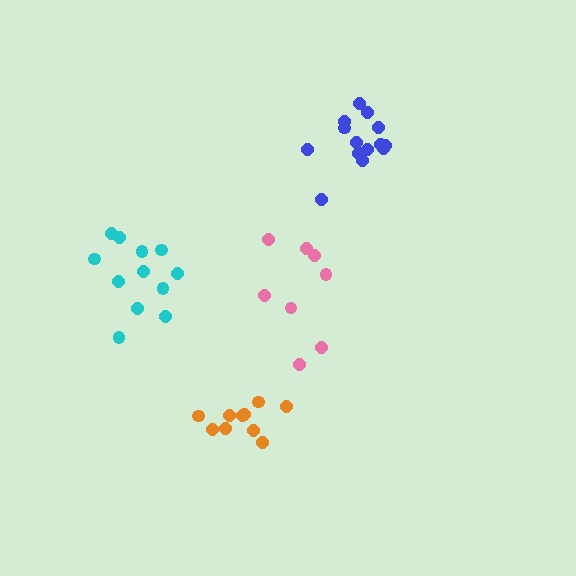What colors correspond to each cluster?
The clusters are colored: pink, orange, blue, cyan.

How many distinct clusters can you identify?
There are 4 distinct clusters.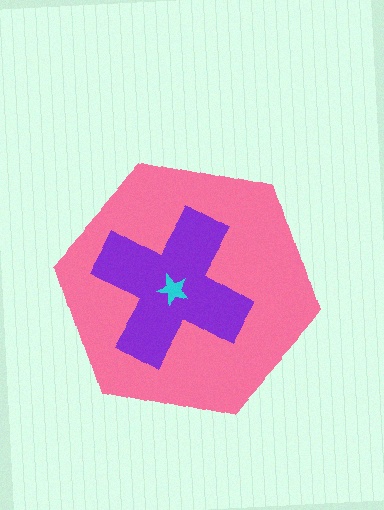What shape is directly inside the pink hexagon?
The purple cross.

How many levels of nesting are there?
3.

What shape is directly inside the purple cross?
The cyan star.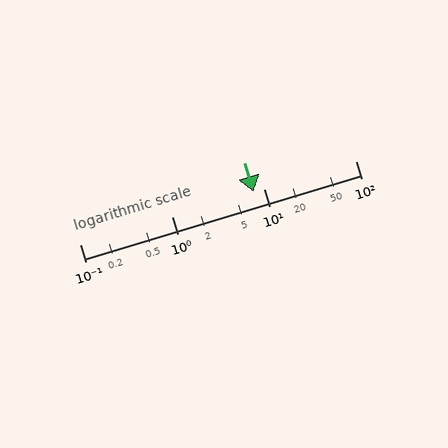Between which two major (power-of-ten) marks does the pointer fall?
The pointer is between 1 and 10.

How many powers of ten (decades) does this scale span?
The scale spans 3 decades, from 0.1 to 100.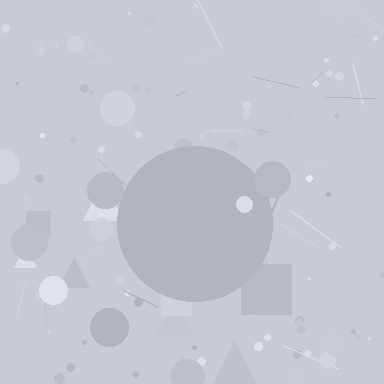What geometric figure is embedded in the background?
A circle is embedded in the background.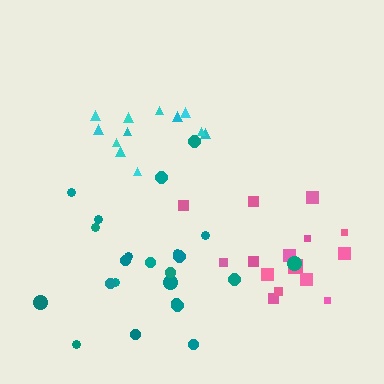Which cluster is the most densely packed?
Cyan.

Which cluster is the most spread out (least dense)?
Teal.